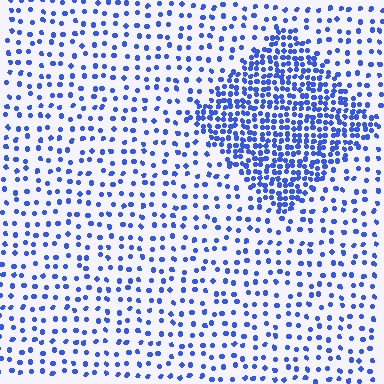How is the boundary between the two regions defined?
The boundary is defined by a change in element density (approximately 2.7x ratio). All elements are the same color, size, and shape.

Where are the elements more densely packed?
The elements are more densely packed inside the diamond boundary.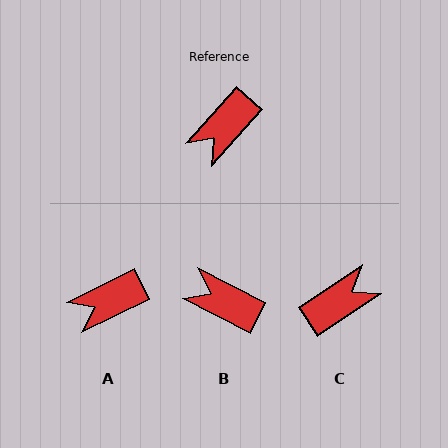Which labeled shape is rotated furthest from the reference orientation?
C, about 166 degrees away.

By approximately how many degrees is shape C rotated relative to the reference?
Approximately 166 degrees counter-clockwise.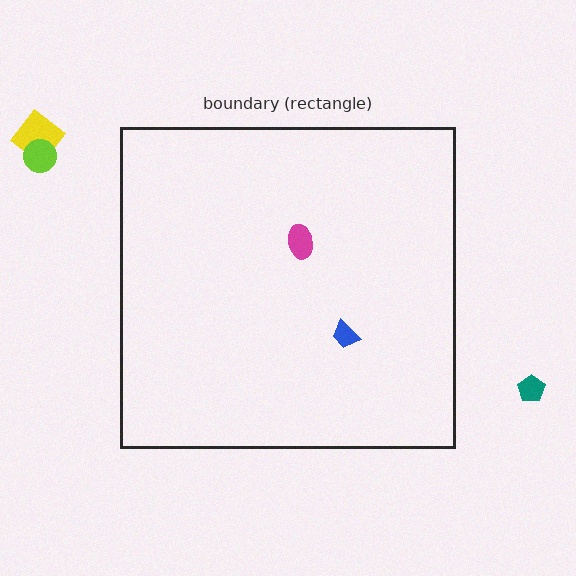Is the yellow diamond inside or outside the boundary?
Outside.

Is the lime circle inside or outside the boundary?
Outside.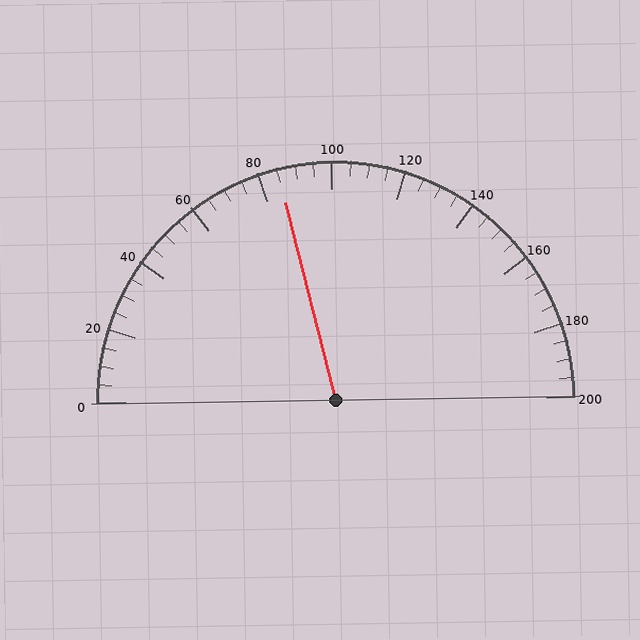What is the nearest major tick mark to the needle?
The nearest major tick mark is 80.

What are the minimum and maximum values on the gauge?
The gauge ranges from 0 to 200.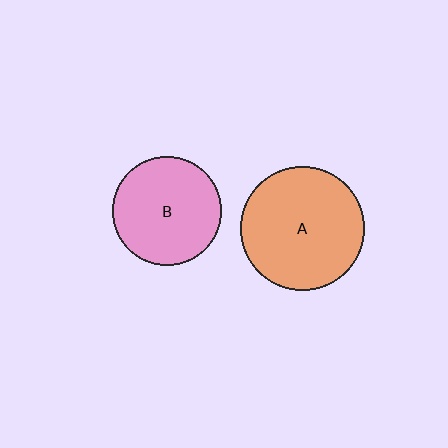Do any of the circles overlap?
No, none of the circles overlap.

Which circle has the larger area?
Circle A (orange).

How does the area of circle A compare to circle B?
Approximately 1.3 times.